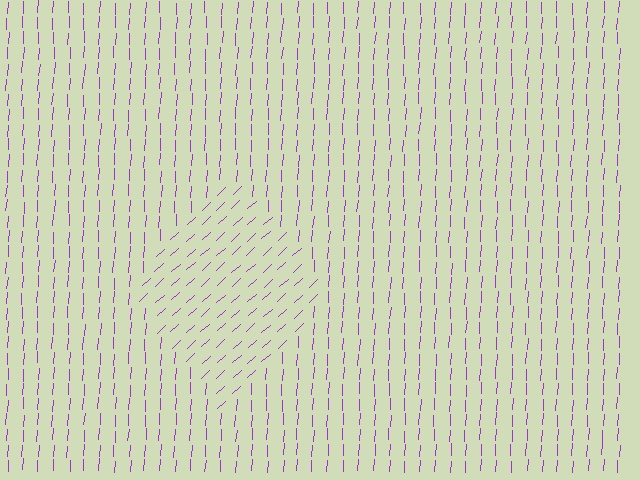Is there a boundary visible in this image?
Yes, there is a texture boundary formed by a change in line orientation.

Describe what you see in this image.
The image is filled with small purple line segments. A diamond region in the image has lines oriented differently from the surrounding lines, creating a visible texture boundary.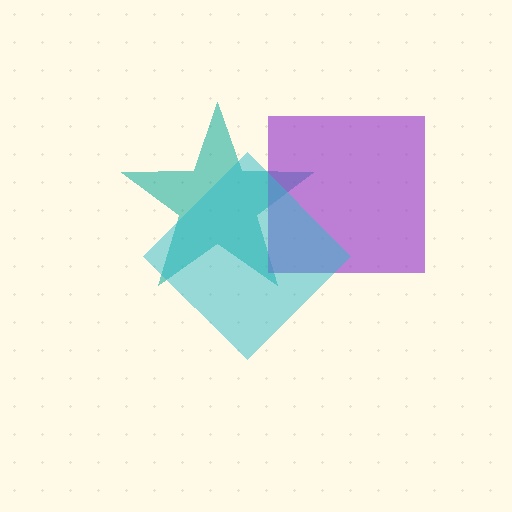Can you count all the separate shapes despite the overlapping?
Yes, there are 3 separate shapes.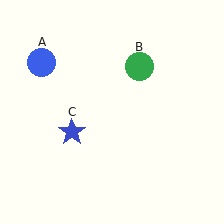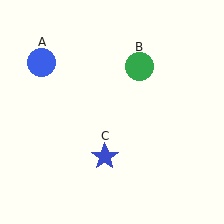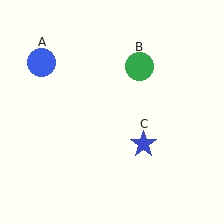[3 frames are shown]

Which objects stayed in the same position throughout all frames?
Blue circle (object A) and green circle (object B) remained stationary.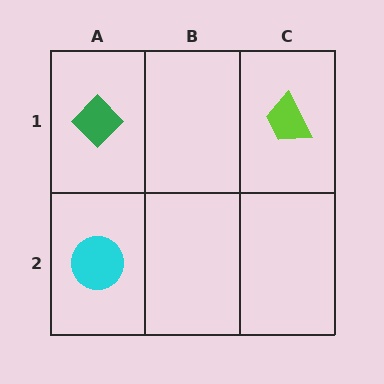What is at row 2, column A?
A cyan circle.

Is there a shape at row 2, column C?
No, that cell is empty.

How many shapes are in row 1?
2 shapes.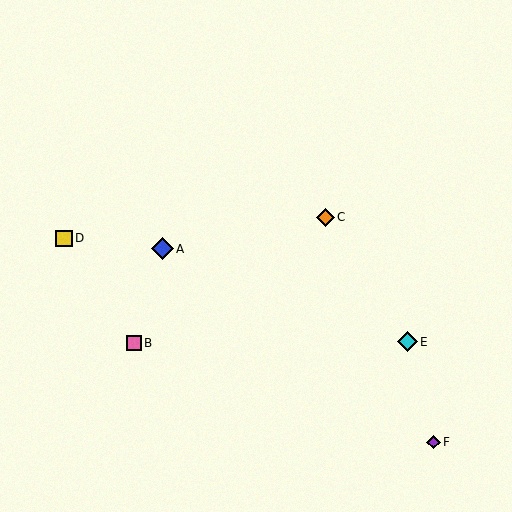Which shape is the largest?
The blue diamond (labeled A) is the largest.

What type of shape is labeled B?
Shape B is a pink square.